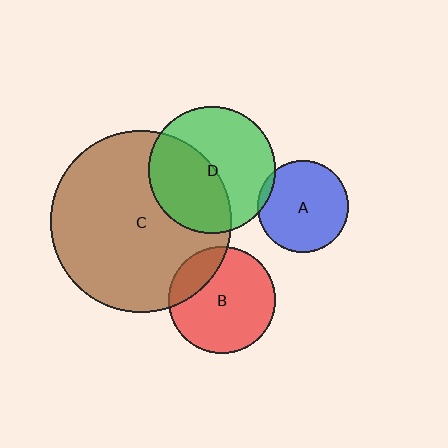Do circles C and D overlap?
Yes.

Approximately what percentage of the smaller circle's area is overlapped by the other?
Approximately 45%.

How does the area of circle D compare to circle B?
Approximately 1.4 times.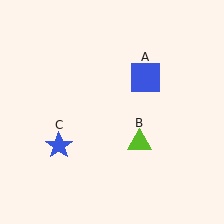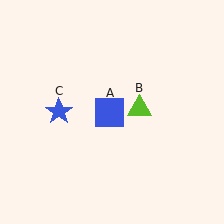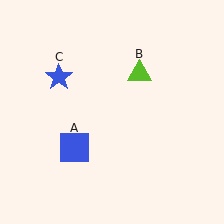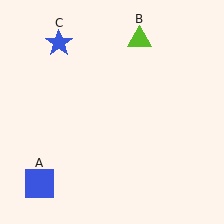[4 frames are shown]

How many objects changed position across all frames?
3 objects changed position: blue square (object A), lime triangle (object B), blue star (object C).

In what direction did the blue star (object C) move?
The blue star (object C) moved up.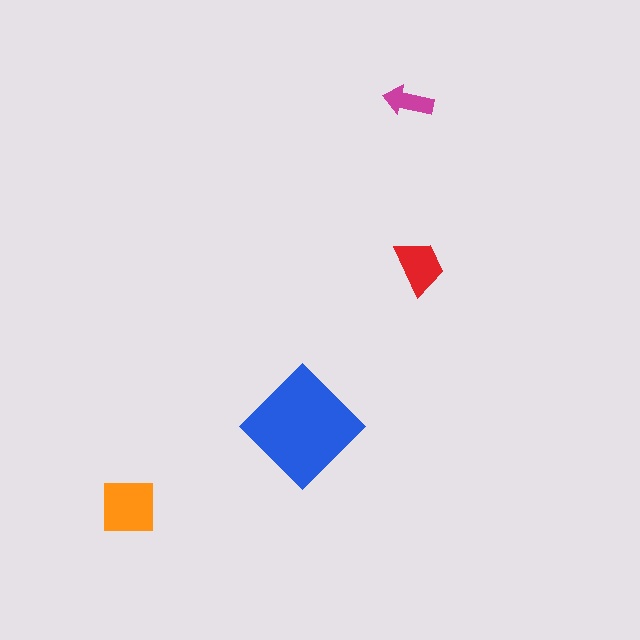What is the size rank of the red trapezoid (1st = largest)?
3rd.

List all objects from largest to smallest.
The blue diamond, the orange square, the red trapezoid, the magenta arrow.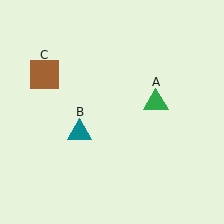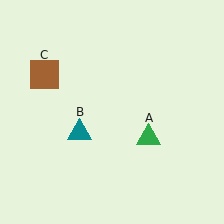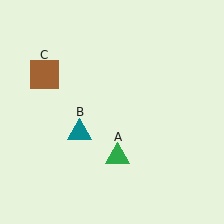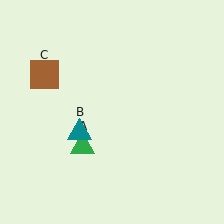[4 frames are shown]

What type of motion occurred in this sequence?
The green triangle (object A) rotated clockwise around the center of the scene.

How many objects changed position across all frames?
1 object changed position: green triangle (object A).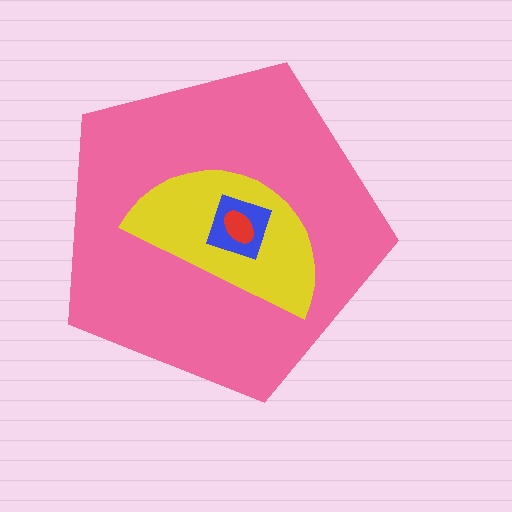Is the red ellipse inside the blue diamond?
Yes.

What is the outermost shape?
The pink pentagon.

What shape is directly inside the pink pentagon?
The yellow semicircle.